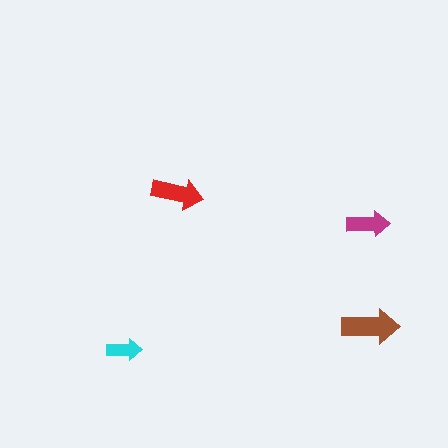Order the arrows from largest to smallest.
the brown one, the red one, the magenta one, the cyan one.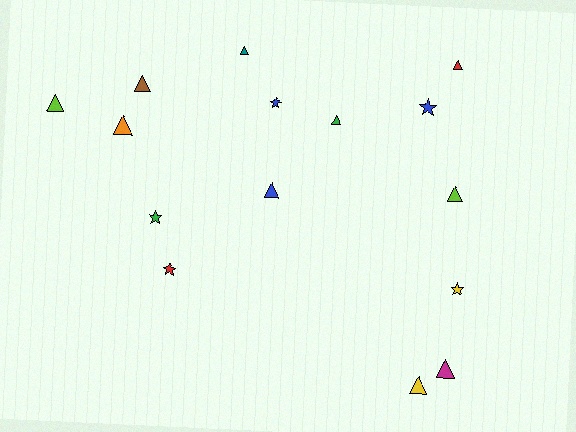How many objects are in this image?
There are 15 objects.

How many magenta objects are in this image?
There is 1 magenta object.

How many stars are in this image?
There are 5 stars.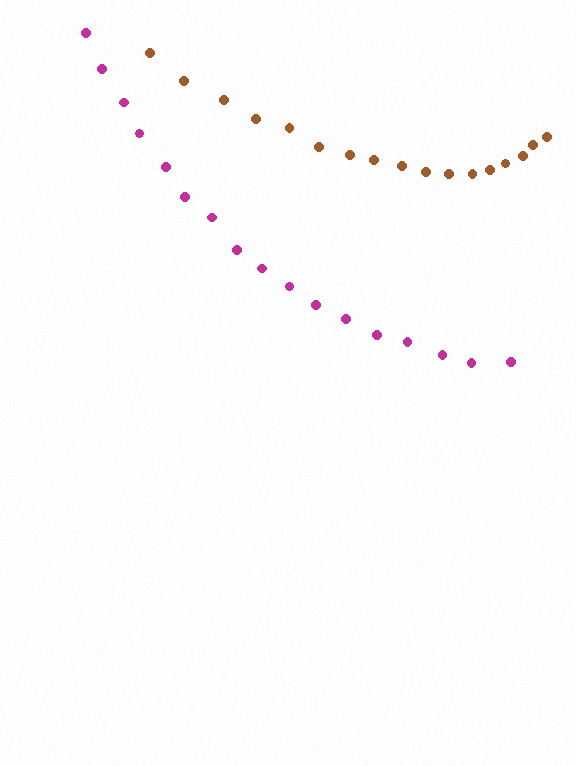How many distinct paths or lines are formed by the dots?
There are 2 distinct paths.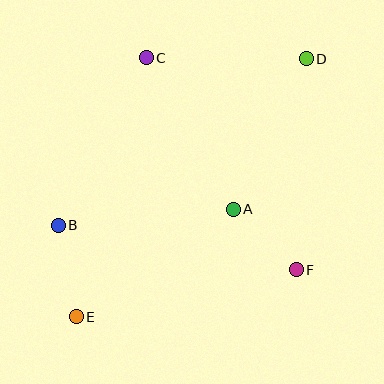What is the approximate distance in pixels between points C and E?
The distance between C and E is approximately 268 pixels.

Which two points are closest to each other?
Points A and F are closest to each other.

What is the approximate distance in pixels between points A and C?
The distance between A and C is approximately 175 pixels.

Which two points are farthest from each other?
Points D and E are farthest from each other.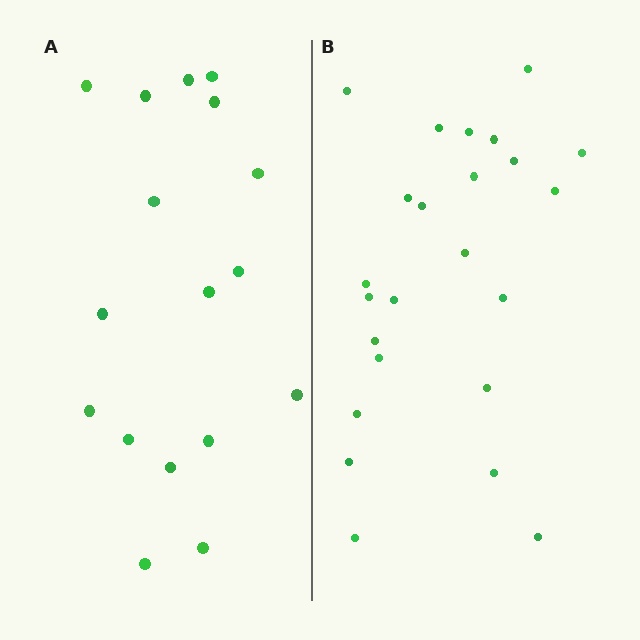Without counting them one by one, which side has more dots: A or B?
Region B (the right region) has more dots.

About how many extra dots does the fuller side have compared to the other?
Region B has roughly 8 or so more dots than region A.